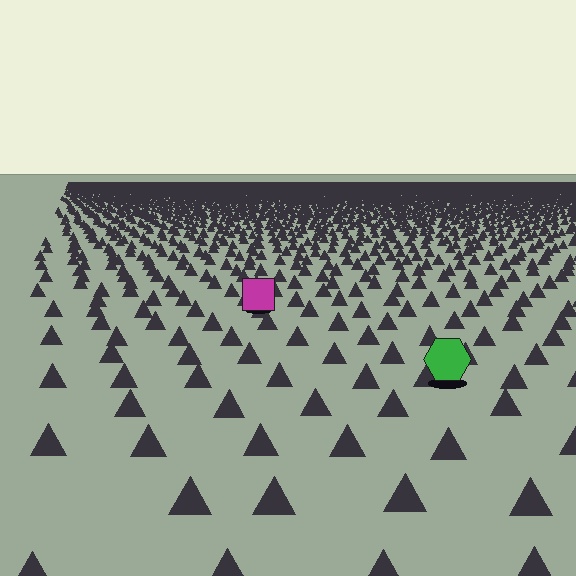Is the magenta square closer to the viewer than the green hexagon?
No. The green hexagon is closer — you can tell from the texture gradient: the ground texture is coarser near it.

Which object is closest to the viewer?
The green hexagon is closest. The texture marks near it are larger and more spread out.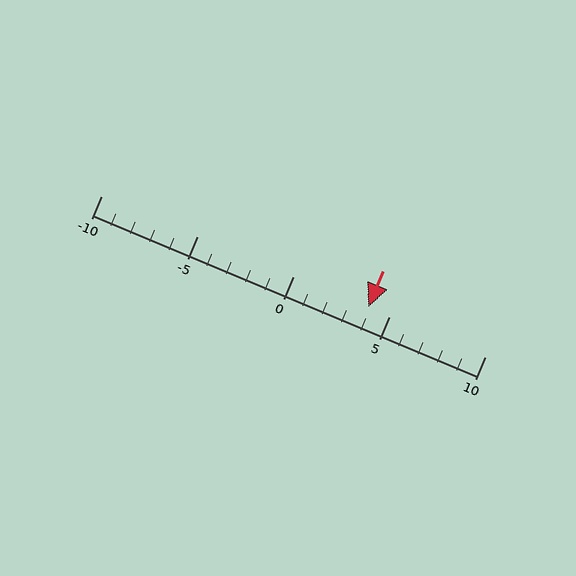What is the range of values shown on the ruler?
The ruler shows values from -10 to 10.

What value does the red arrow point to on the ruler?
The red arrow points to approximately 4.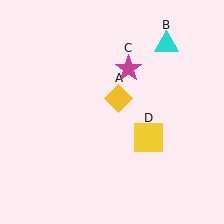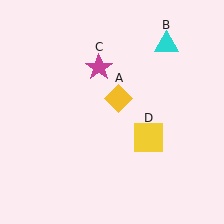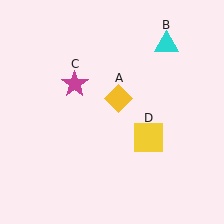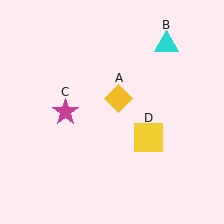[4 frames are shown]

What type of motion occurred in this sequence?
The magenta star (object C) rotated counterclockwise around the center of the scene.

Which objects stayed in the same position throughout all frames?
Yellow diamond (object A) and cyan triangle (object B) and yellow square (object D) remained stationary.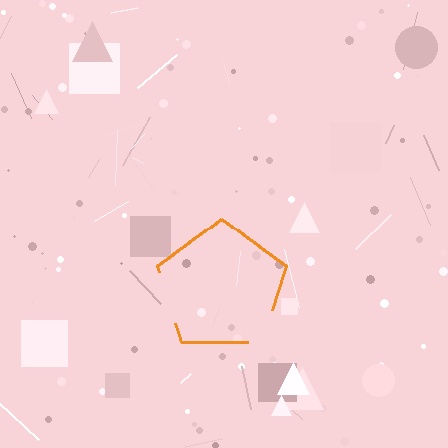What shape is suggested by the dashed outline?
The dashed outline suggests a pentagon.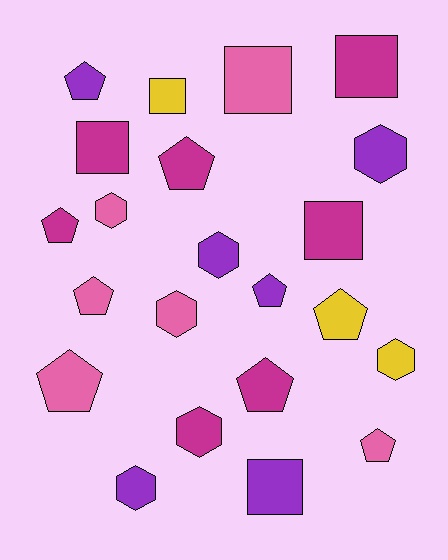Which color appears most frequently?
Magenta, with 7 objects.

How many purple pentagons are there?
There are 2 purple pentagons.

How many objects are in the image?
There are 22 objects.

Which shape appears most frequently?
Pentagon, with 9 objects.